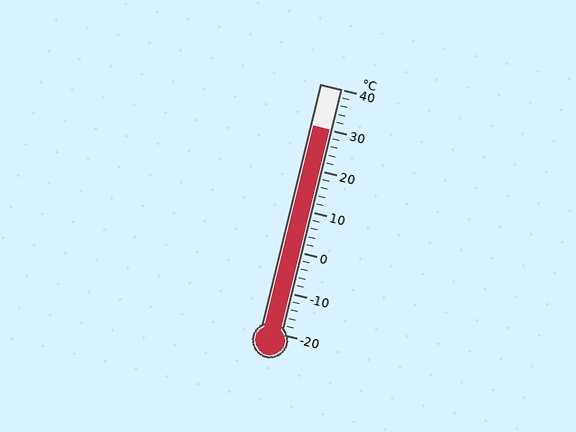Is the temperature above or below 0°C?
The temperature is above 0°C.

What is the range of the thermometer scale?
The thermometer scale ranges from -20°C to 40°C.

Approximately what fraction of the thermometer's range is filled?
The thermometer is filled to approximately 85% of its range.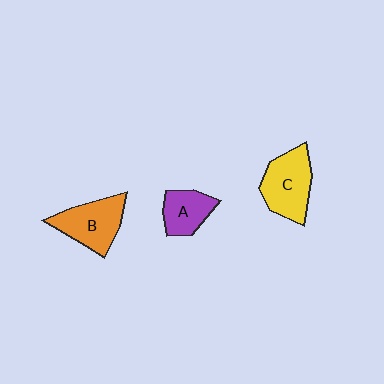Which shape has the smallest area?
Shape A (purple).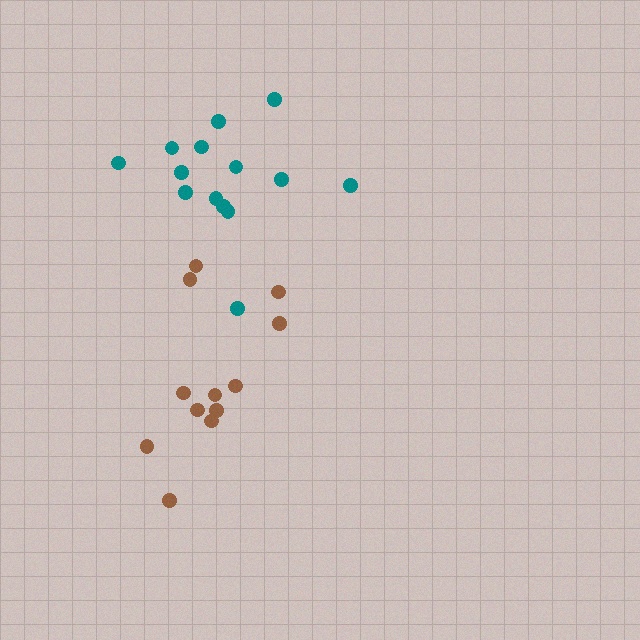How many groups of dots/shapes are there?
There are 2 groups.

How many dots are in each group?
Group 1: 14 dots, Group 2: 12 dots (26 total).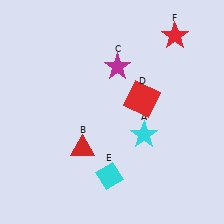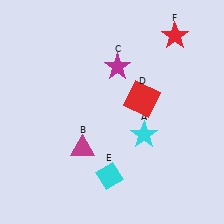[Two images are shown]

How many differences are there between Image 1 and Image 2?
There is 1 difference between the two images.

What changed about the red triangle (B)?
In Image 1, B is red. In Image 2, it changed to magenta.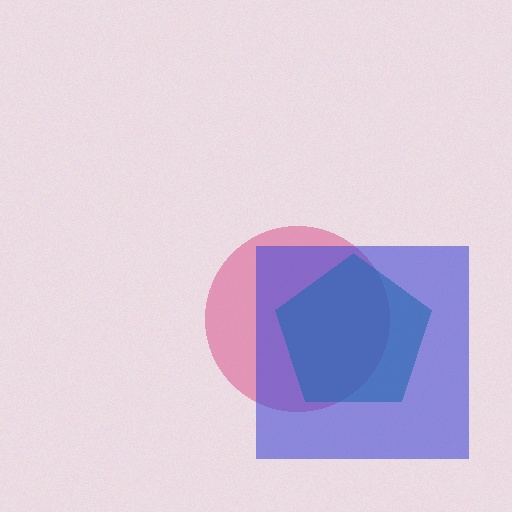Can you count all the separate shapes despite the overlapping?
Yes, there are 3 separate shapes.